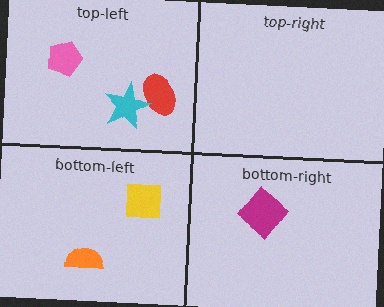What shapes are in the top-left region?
The pink pentagon, the red ellipse, the cyan star.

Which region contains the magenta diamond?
The bottom-right region.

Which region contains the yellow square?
The bottom-left region.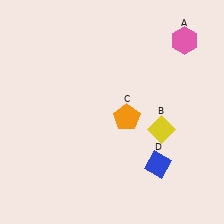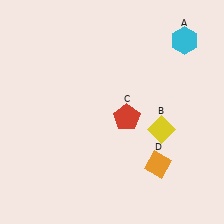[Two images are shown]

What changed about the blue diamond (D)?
In Image 1, D is blue. In Image 2, it changed to orange.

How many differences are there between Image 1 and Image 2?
There are 3 differences between the two images.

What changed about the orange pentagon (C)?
In Image 1, C is orange. In Image 2, it changed to red.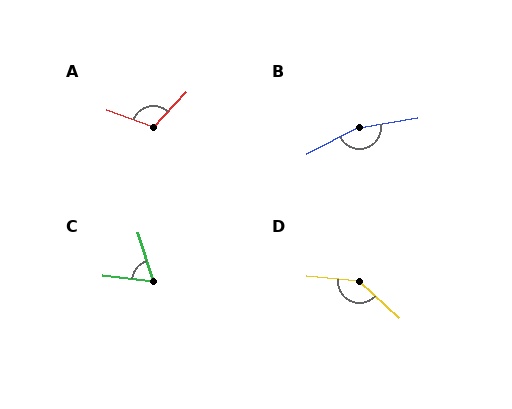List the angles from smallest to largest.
C (66°), A (113°), D (143°), B (162°).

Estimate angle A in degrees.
Approximately 113 degrees.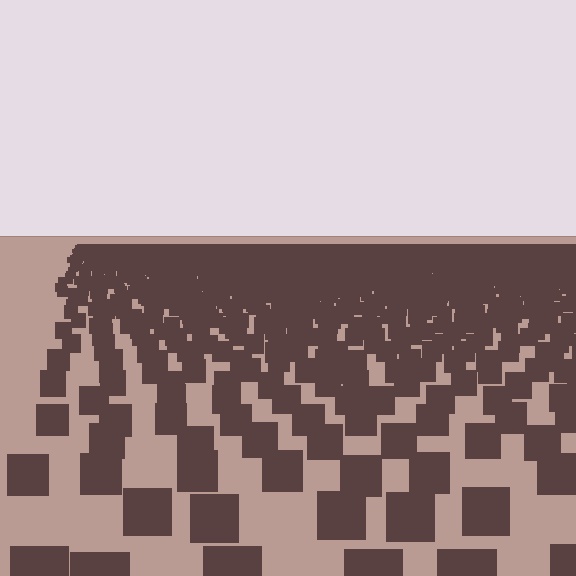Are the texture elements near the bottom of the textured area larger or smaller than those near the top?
Larger. Near the bottom, elements are closer to the viewer and appear at a bigger on-screen size.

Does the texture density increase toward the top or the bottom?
Density increases toward the top.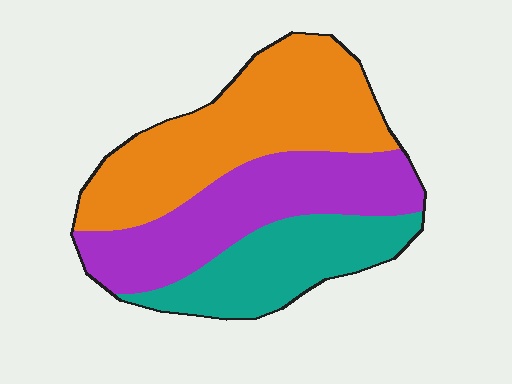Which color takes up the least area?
Teal, at roughly 25%.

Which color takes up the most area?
Orange, at roughly 40%.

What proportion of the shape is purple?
Purple covers 34% of the shape.